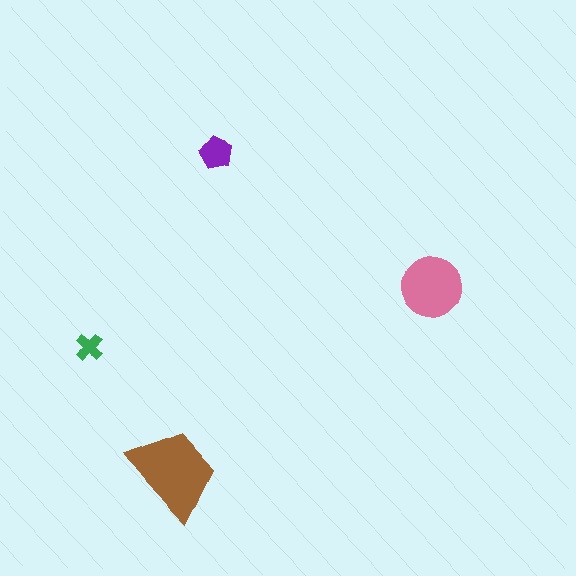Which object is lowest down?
The brown trapezoid is bottommost.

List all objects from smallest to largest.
The green cross, the purple pentagon, the pink circle, the brown trapezoid.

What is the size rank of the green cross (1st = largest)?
4th.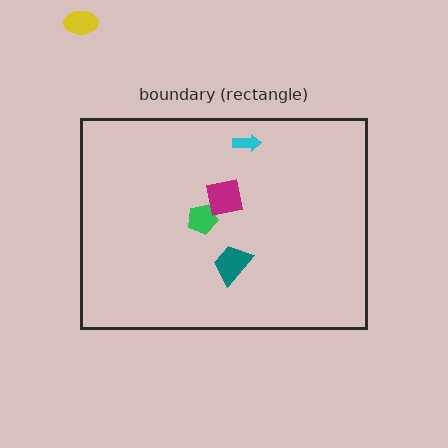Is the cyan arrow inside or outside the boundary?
Inside.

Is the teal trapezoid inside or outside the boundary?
Inside.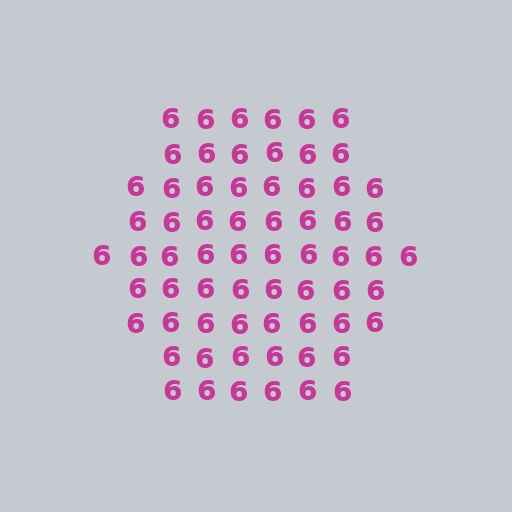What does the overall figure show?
The overall figure shows a hexagon.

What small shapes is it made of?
It is made of small digit 6's.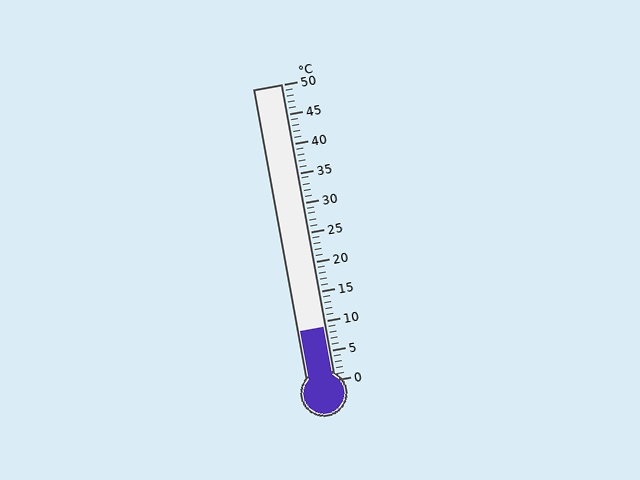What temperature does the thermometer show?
The thermometer shows approximately 9°C.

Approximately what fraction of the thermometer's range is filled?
The thermometer is filled to approximately 20% of its range.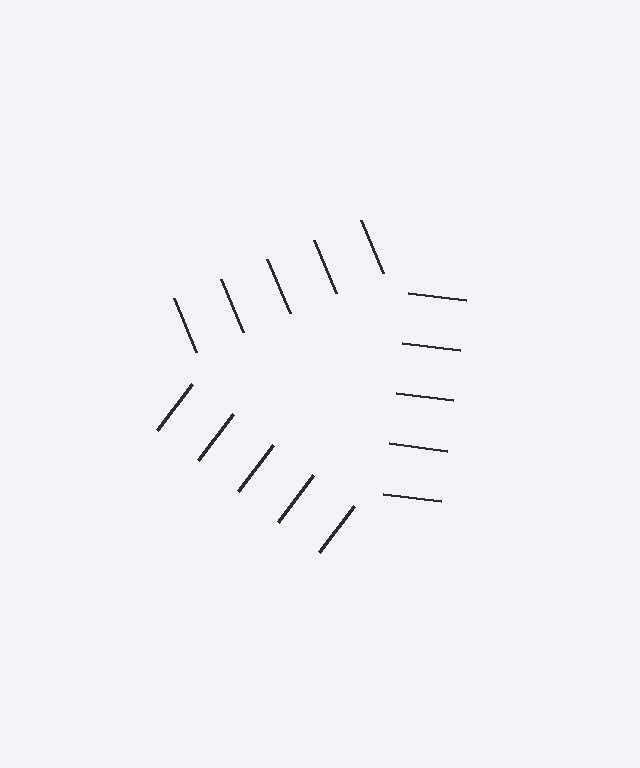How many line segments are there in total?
15 — 5 along each of the 3 edges.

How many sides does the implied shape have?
3 sides — the line-ends trace a triangle.